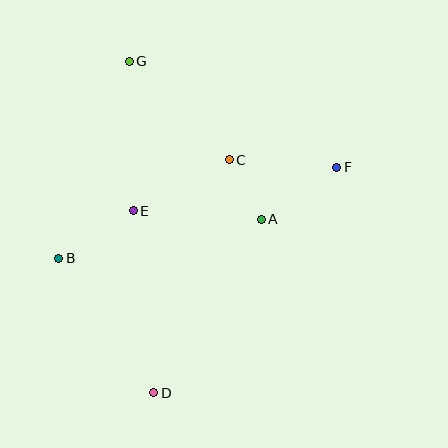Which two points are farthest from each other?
Points D and G are farthest from each other.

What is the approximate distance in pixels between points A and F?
The distance between A and F is approximately 92 pixels.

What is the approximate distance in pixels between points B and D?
The distance between B and D is approximately 164 pixels.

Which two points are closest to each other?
Points A and C are closest to each other.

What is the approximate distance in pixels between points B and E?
The distance between B and E is approximately 88 pixels.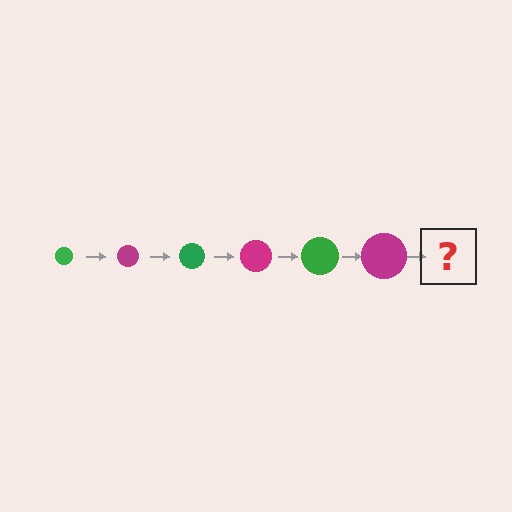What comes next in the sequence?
The next element should be a green circle, larger than the previous one.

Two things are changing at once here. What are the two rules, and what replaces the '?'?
The two rules are that the circle grows larger each step and the color cycles through green and magenta. The '?' should be a green circle, larger than the previous one.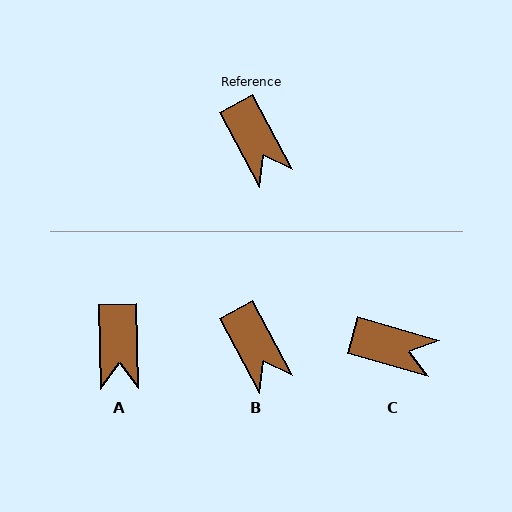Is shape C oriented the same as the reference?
No, it is off by about 46 degrees.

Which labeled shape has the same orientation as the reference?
B.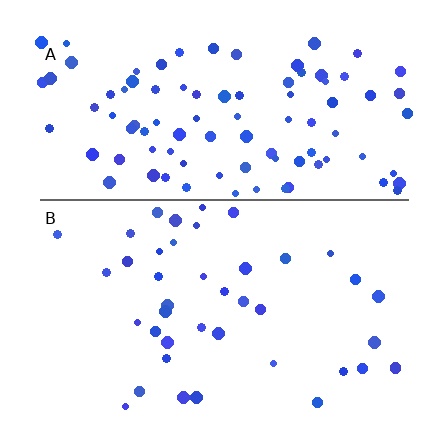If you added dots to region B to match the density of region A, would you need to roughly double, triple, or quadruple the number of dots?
Approximately double.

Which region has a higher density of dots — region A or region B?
A (the top).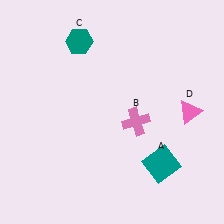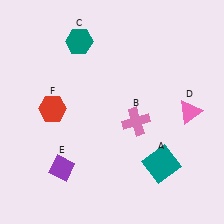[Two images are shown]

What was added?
A purple diamond (E), a red hexagon (F) were added in Image 2.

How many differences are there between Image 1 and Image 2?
There are 2 differences between the two images.